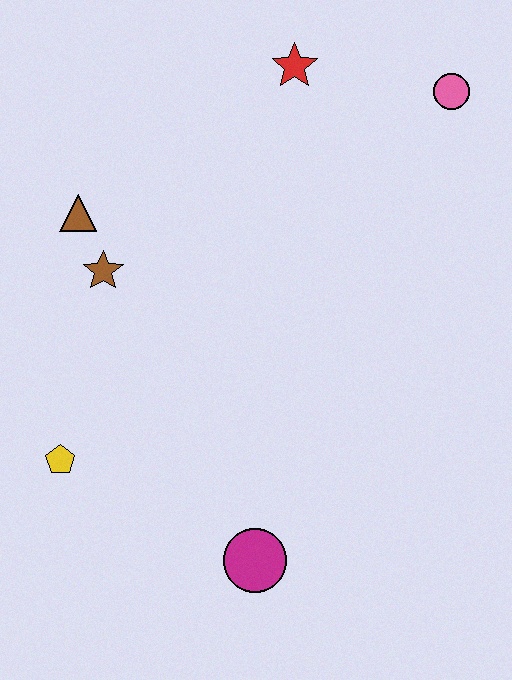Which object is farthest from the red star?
The magenta circle is farthest from the red star.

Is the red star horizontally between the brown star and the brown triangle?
No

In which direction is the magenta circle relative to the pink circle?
The magenta circle is below the pink circle.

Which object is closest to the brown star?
The brown triangle is closest to the brown star.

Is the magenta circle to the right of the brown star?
Yes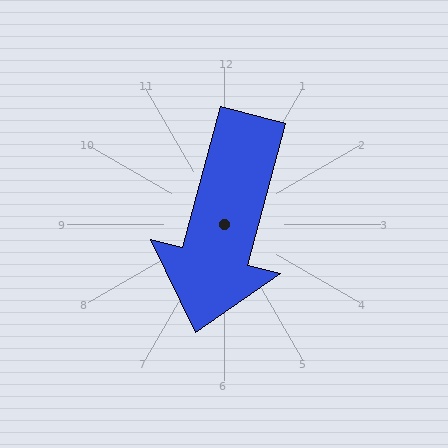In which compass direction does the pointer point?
South.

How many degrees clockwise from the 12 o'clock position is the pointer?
Approximately 195 degrees.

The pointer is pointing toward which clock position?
Roughly 6 o'clock.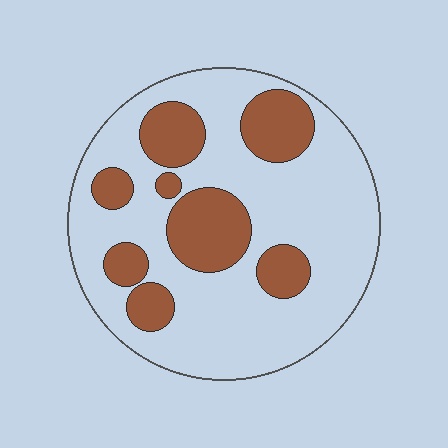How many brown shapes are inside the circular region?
8.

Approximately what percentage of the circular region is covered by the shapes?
Approximately 30%.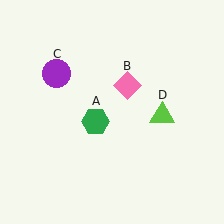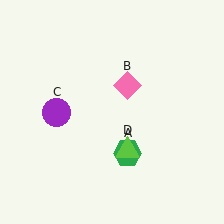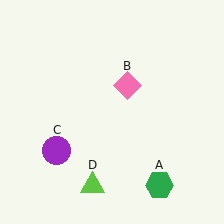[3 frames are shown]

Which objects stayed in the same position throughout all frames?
Pink diamond (object B) remained stationary.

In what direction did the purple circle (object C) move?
The purple circle (object C) moved down.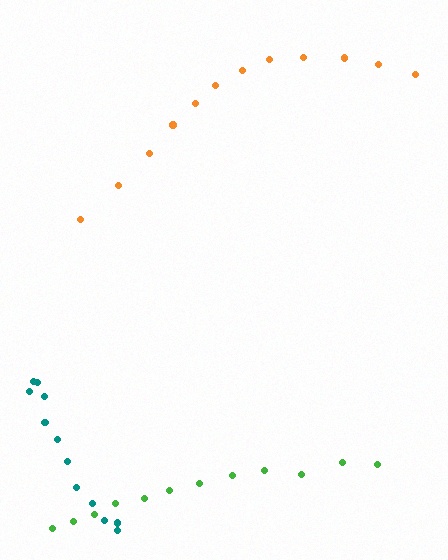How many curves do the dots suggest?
There are 3 distinct paths.